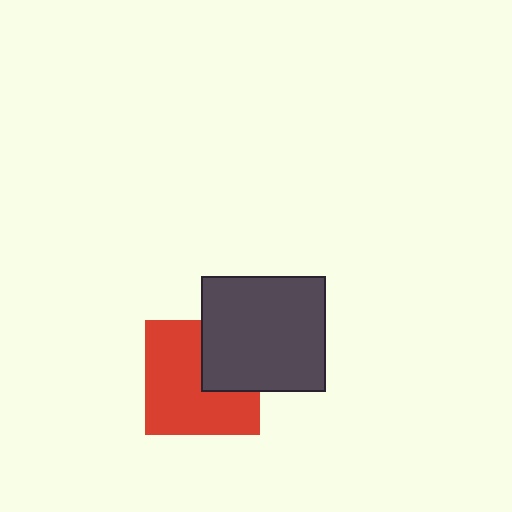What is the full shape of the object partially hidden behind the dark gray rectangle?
The partially hidden object is a red square.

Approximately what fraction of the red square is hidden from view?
Roughly 32% of the red square is hidden behind the dark gray rectangle.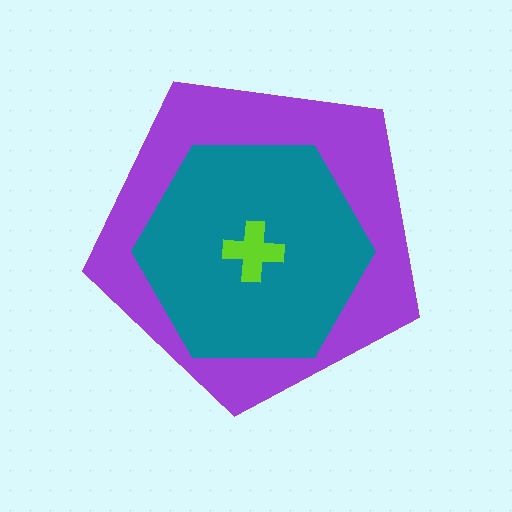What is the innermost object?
The lime cross.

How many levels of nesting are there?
3.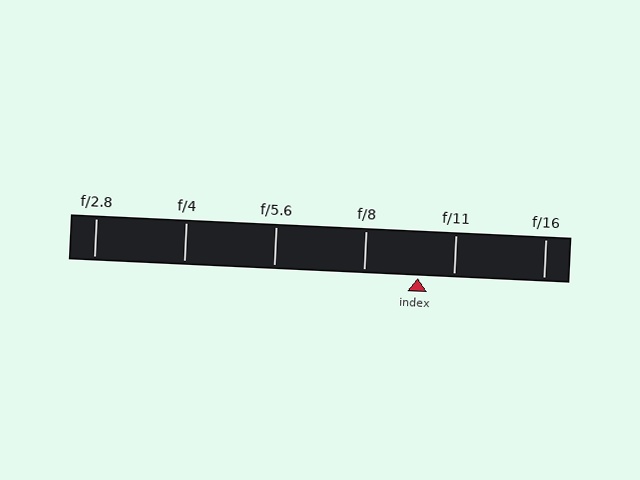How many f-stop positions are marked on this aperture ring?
There are 6 f-stop positions marked.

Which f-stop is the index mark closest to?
The index mark is closest to f/11.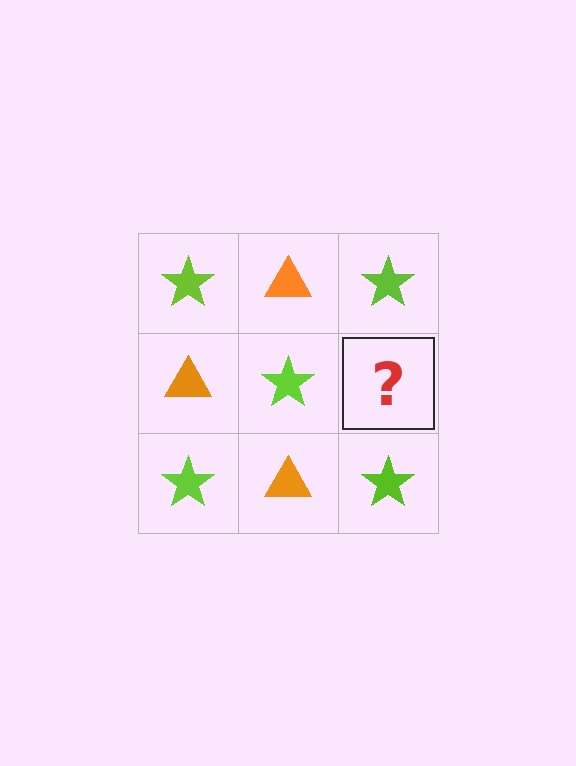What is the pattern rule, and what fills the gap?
The rule is that it alternates lime star and orange triangle in a checkerboard pattern. The gap should be filled with an orange triangle.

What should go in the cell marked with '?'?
The missing cell should contain an orange triangle.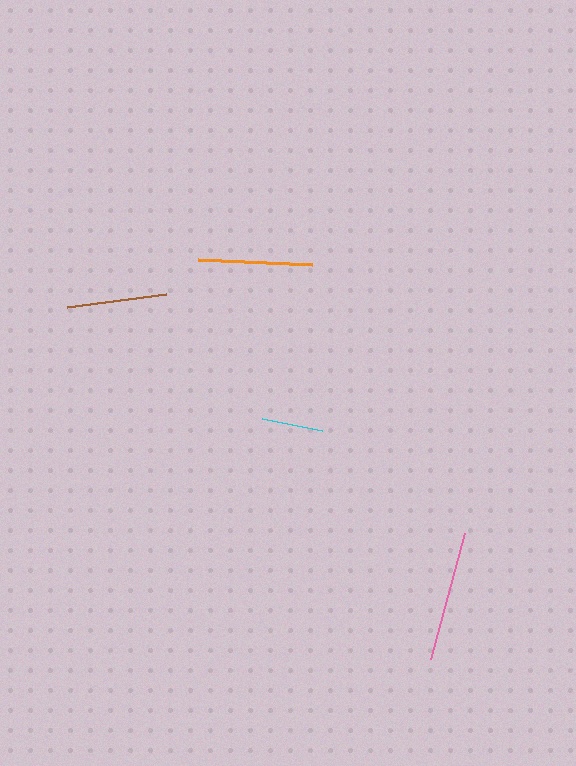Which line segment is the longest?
The pink line is the longest at approximately 130 pixels.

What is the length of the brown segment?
The brown segment is approximately 100 pixels long.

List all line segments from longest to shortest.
From longest to shortest: pink, orange, brown, cyan.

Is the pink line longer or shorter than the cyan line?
The pink line is longer than the cyan line.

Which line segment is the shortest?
The cyan line is the shortest at approximately 62 pixels.